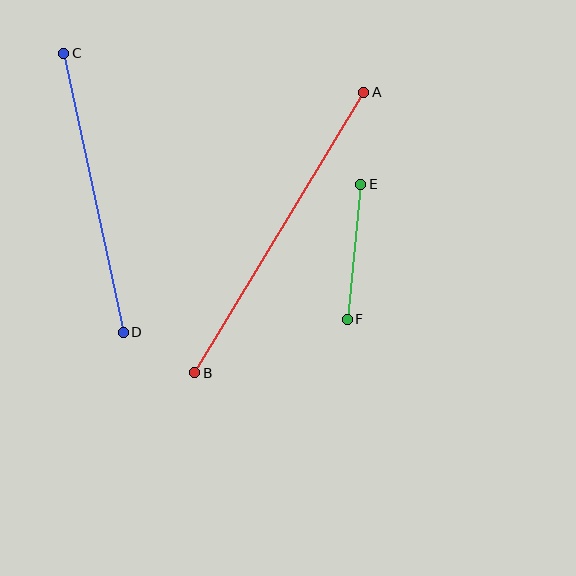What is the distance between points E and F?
The distance is approximately 136 pixels.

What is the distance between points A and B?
The distance is approximately 328 pixels.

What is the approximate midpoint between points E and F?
The midpoint is at approximately (354, 252) pixels.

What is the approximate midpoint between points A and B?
The midpoint is at approximately (279, 232) pixels.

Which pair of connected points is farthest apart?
Points A and B are farthest apart.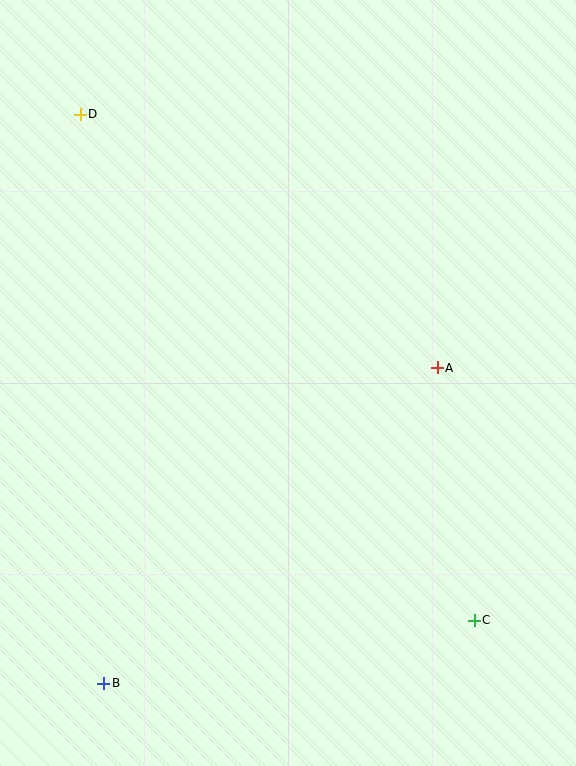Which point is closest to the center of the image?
Point A at (437, 368) is closest to the center.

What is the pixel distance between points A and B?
The distance between A and B is 459 pixels.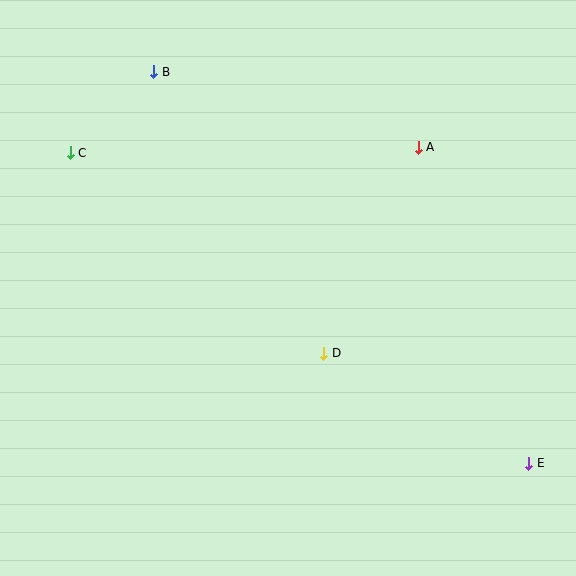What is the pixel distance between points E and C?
The distance between E and C is 554 pixels.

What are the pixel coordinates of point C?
Point C is at (70, 153).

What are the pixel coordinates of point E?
Point E is at (529, 463).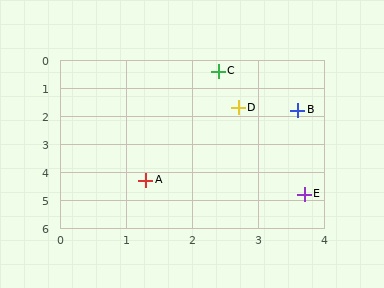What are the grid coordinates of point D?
Point D is at approximately (2.7, 1.7).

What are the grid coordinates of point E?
Point E is at approximately (3.7, 4.8).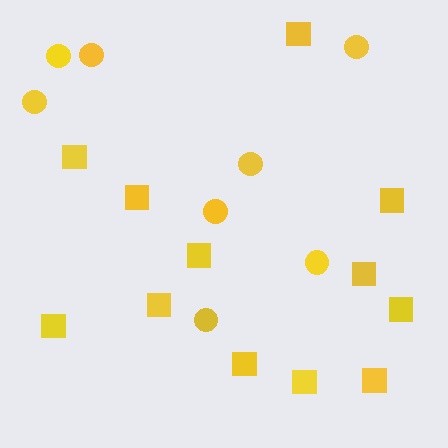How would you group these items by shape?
There are 2 groups: one group of squares (12) and one group of circles (8).